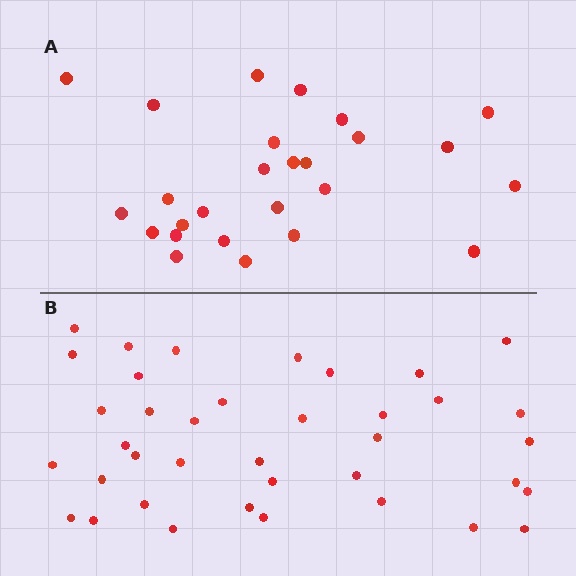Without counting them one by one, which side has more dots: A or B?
Region B (the bottom region) has more dots.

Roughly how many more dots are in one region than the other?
Region B has roughly 12 or so more dots than region A.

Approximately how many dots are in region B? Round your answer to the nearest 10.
About 40 dots. (The exact count is 38, which rounds to 40.)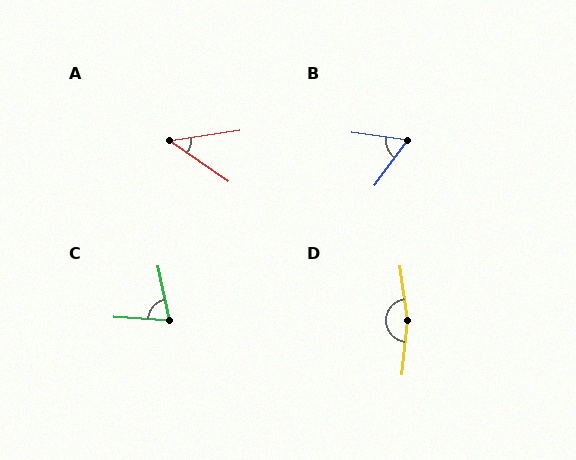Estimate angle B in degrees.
Approximately 61 degrees.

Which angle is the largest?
D, at approximately 165 degrees.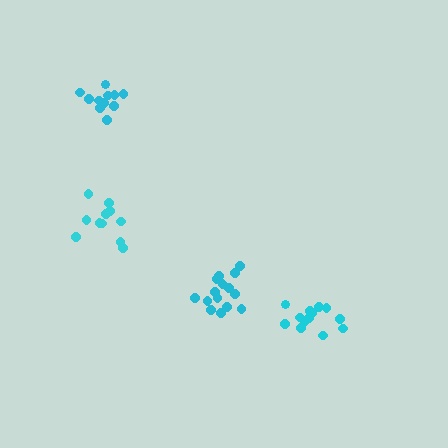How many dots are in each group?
Group 1: 11 dots, Group 2: 15 dots, Group 3: 13 dots, Group 4: 11 dots (50 total).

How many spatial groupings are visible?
There are 4 spatial groupings.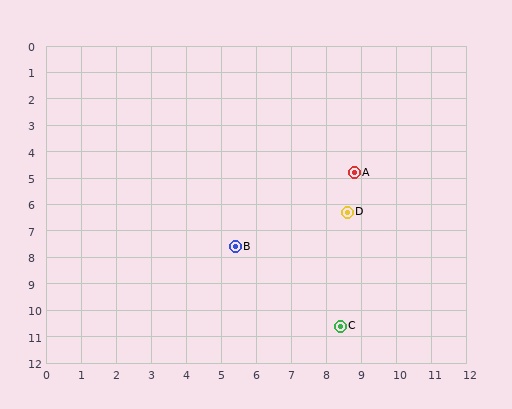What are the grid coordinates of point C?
Point C is at approximately (8.4, 10.6).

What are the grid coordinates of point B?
Point B is at approximately (5.4, 7.6).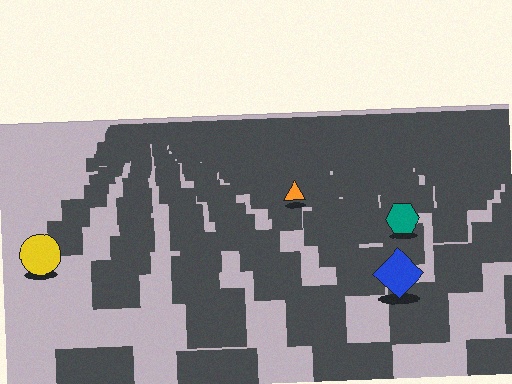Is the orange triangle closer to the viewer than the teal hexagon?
No. The teal hexagon is closer — you can tell from the texture gradient: the ground texture is coarser near it.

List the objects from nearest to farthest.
From nearest to farthest: the blue diamond, the yellow circle, the teal hexagon, the orange triangle.